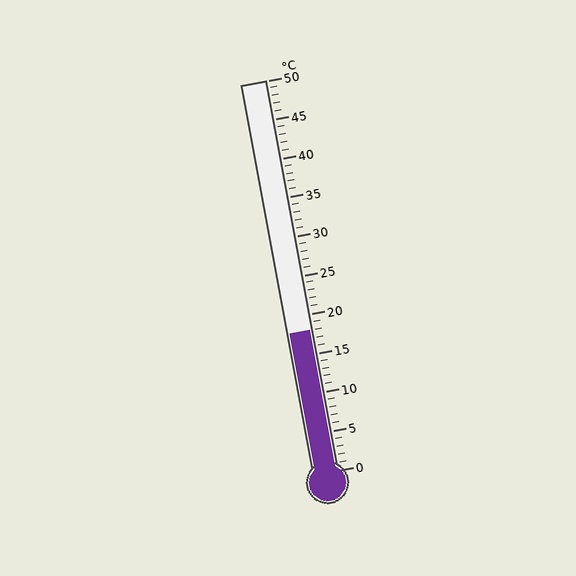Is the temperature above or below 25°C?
The temperature is below 25°C.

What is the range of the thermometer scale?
The thermometer scale ranges from 0°C to 50°C.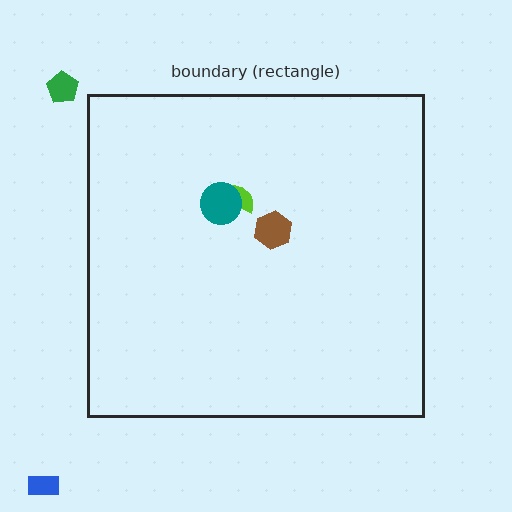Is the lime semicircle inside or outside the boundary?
Inside.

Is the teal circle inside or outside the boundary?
Inside.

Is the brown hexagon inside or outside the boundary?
Inside.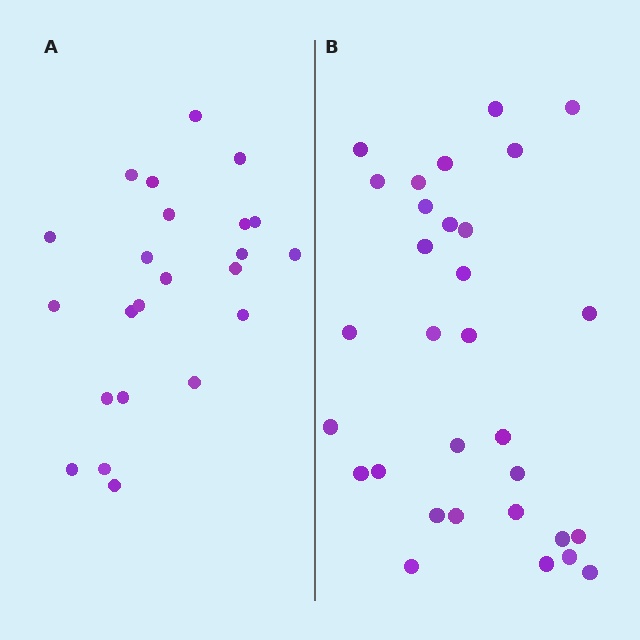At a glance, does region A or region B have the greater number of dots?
Region B (the right region) has more dots.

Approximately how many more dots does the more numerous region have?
Region B has roughly 8 or so more dots than region A.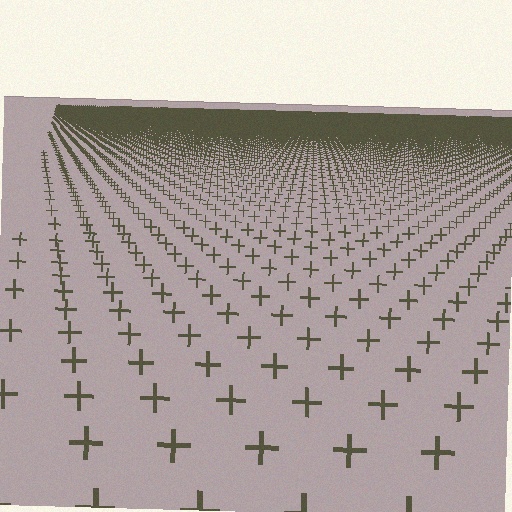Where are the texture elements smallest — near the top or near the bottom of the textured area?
Near the top.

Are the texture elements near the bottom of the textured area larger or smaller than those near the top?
Larger. Near the bottom, elements are closer to the viewer and appear at a bigger on-screen size.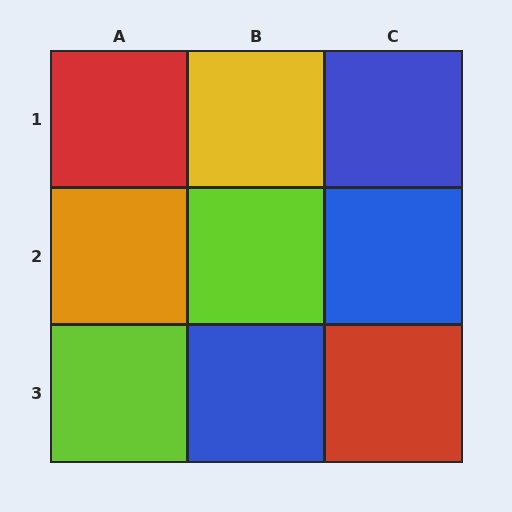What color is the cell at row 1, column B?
Yellow.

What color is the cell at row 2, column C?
Blue.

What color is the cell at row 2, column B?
Lime.